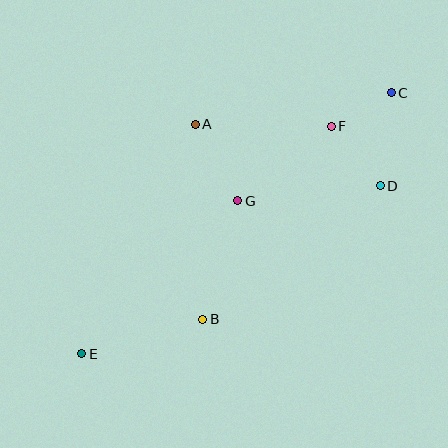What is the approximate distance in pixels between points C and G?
The distance between C and G is approximately 188 pixels.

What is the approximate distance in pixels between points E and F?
The distance between E and F is approximately 338 pixels.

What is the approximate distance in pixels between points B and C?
The distance between B and C is approximately 295 pixels.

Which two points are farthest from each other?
Points C and E are farthest from each other.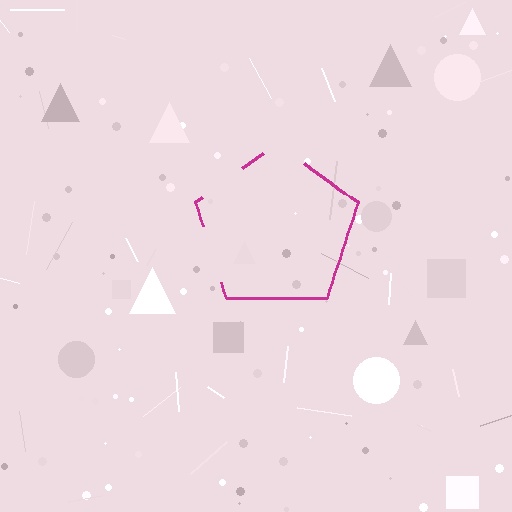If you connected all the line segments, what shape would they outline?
They would outline a pentagon.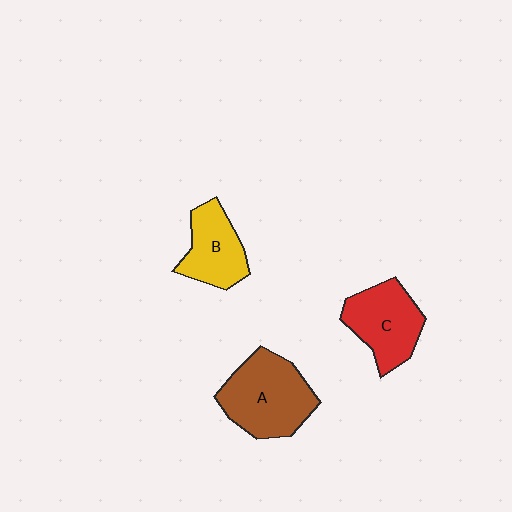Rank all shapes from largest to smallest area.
From largest to smallest: A (brown), C (red), B (yellow).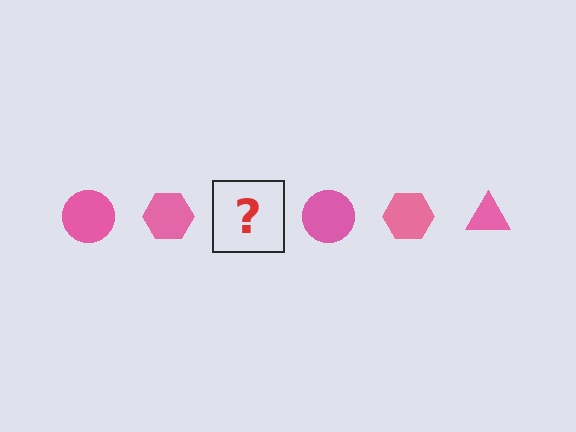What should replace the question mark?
The question mark should be replaced with a pink triangle.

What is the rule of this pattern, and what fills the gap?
The rule is that the pattern cycles through circle, hexagon, triangle shapes in pink. The gap should be filled with a pink triangle.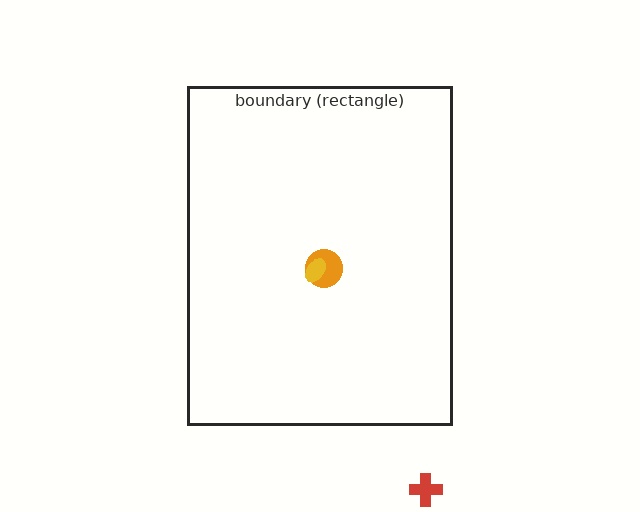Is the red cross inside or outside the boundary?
Outside.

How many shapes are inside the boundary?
2 inside, 1 outside.